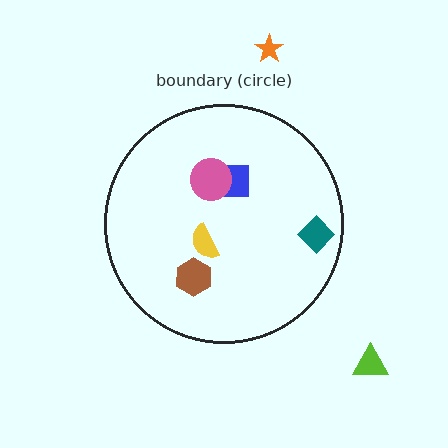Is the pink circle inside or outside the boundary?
Inside.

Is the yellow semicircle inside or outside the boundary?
Inside.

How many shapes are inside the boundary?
5 inside, 2 outside.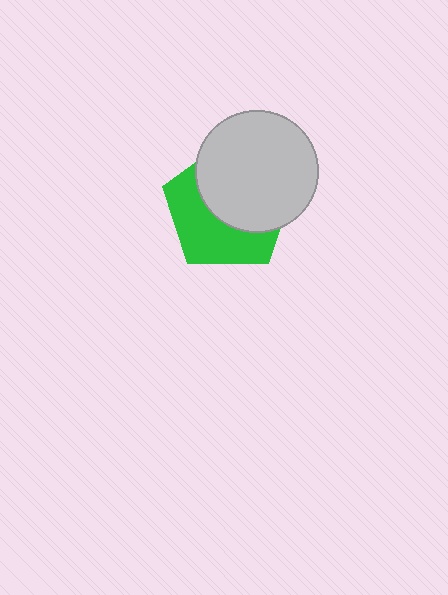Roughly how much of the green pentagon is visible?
About half of it is visible (roughly 46%).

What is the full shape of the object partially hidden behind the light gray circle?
The partially hidden object is a green pentagon.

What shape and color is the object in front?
The object in front is a light gray circle.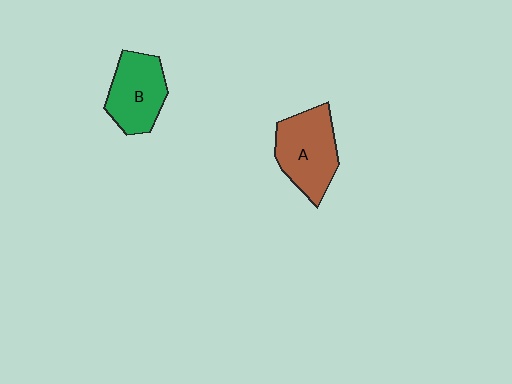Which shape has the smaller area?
Shape B (green).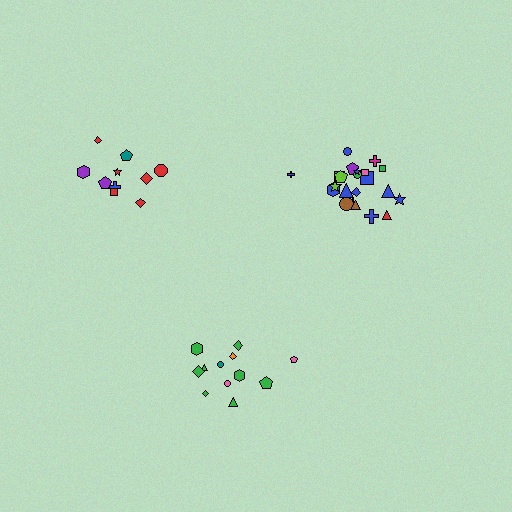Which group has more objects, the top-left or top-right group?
The top-right group.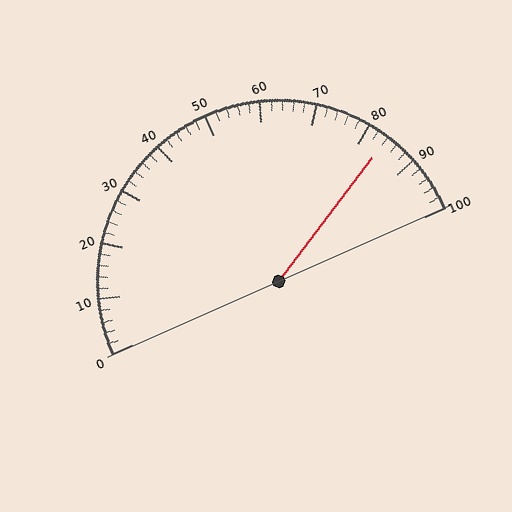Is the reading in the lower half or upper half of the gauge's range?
The reading is in the upper half of the range (0 to 100).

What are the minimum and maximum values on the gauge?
The gauge ranges from 0 to 100.